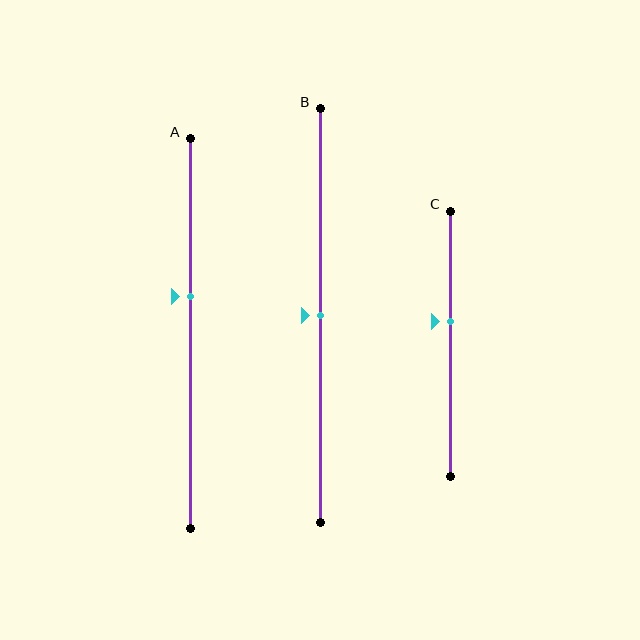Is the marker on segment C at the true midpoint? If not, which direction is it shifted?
No, the marker on segment C is shifted upward by about 8% of the segment length.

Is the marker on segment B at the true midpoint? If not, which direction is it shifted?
Yes, the marker on segment B is at the true midpoint.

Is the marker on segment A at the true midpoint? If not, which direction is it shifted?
No, the marker on segment A is shifted upward by about 9% of the segment length.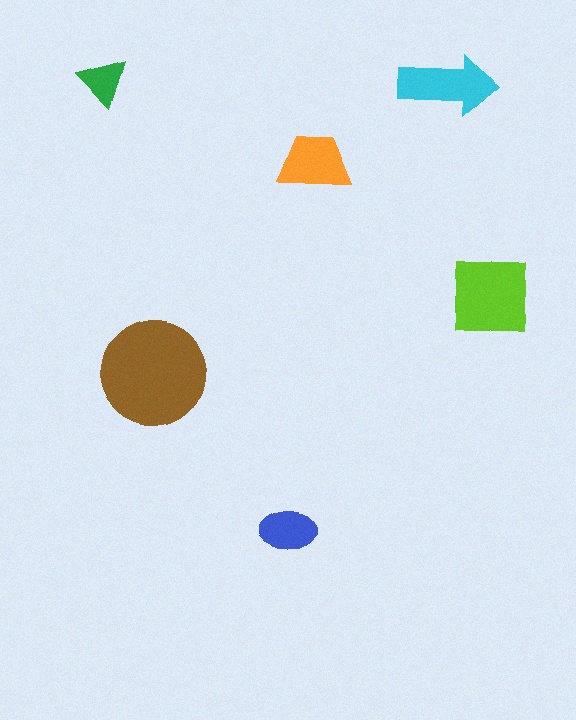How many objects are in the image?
There are 6 objects in the image.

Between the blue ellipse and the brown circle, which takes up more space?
The brown circle.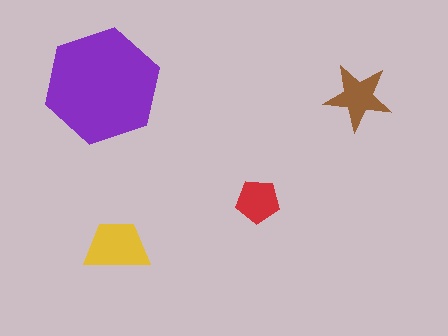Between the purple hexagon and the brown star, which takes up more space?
The purple hexagon.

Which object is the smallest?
The red pentagon.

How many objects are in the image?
There are 4 objects in the image.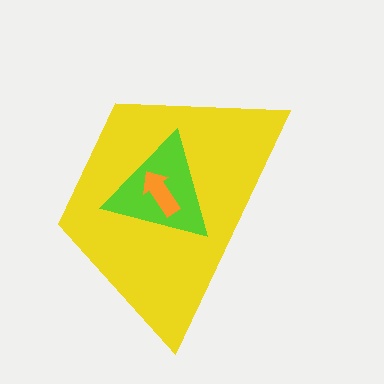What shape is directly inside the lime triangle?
The orange arrow.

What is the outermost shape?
The yellow trapezoid.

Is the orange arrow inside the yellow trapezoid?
Yes.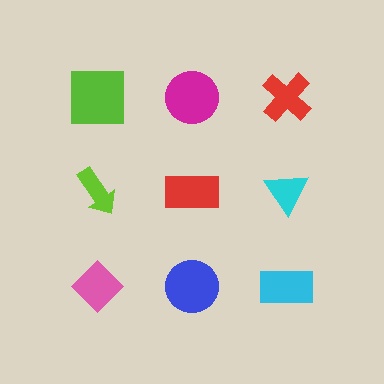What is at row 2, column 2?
A red rectangle.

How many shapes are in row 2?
3 shapes.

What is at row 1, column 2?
A magenta circle.